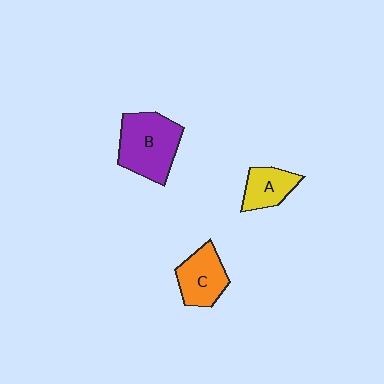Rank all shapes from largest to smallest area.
From largest to smallest: B (purple), C (orange), A (yellow).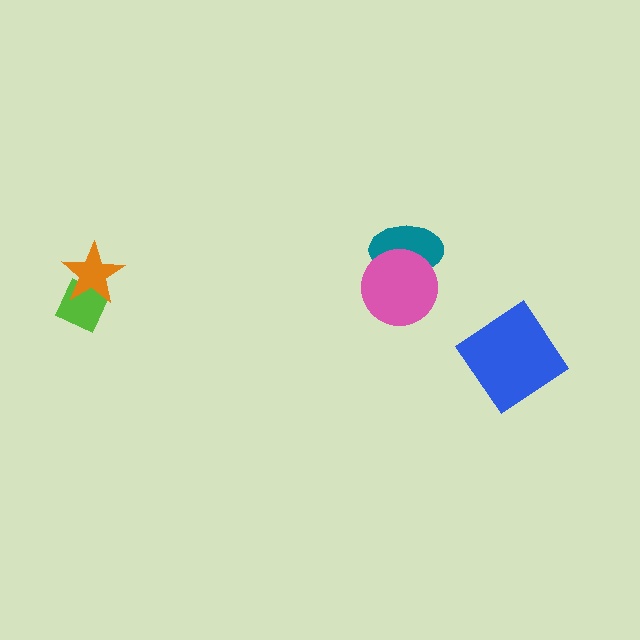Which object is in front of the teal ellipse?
The pink circle is in front of the teal ellipse.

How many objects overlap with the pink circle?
1 object overlaps with the pink circle.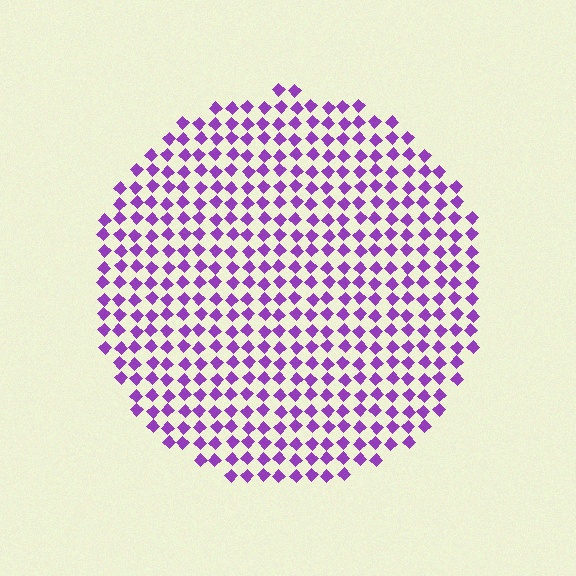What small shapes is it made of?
It is made of small diamonds.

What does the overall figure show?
The overall figure shows a circle.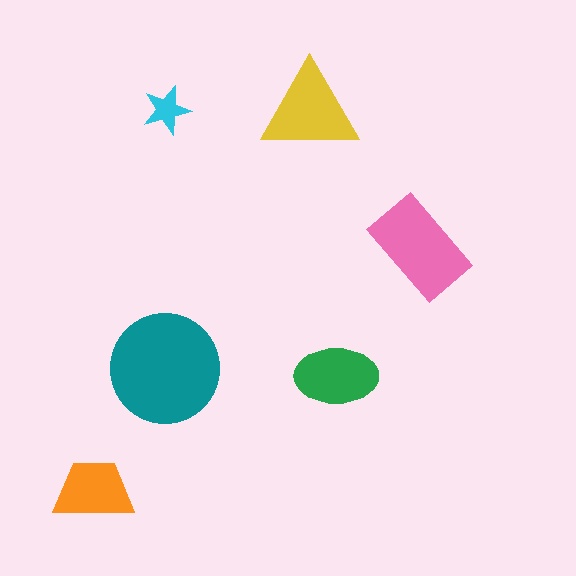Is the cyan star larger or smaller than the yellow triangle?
Smaller.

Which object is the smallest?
The cyan star.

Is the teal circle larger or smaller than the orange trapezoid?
Larger.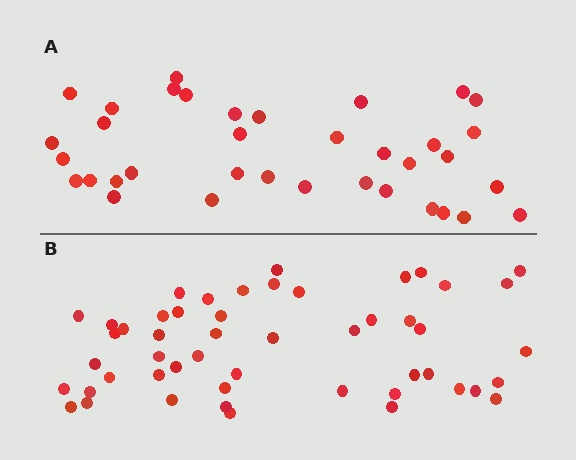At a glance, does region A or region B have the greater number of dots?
Region B (the bottom region) has more dots.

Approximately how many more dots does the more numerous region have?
Region B has approximately 15 more dots than region A.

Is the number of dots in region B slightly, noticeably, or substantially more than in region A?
Region B has noticeably more, but not dramatically so. The ratio is roughly 1.4 to 1.